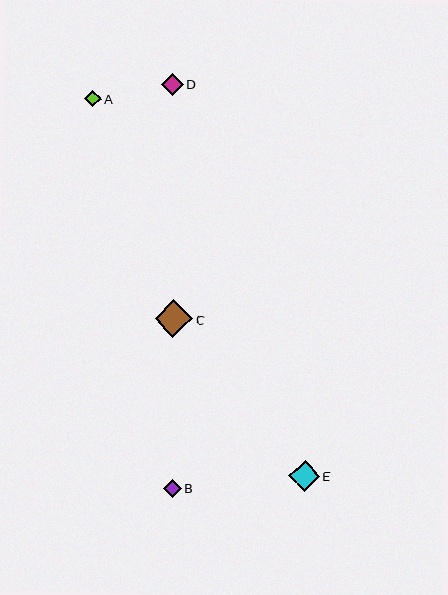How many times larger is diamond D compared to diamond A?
Diamond D is approximately 1.3 times the size of diamond A.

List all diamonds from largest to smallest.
From largest to smallest: C, E, D, B, A.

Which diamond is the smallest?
Diamond A is the smallest with a size of approximately 16 pixels.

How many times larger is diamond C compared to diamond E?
Diamond C is approximately 1.2 times the size of diamond E.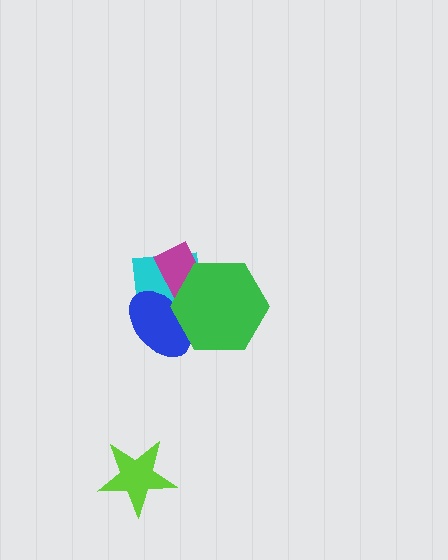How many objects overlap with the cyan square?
3 objects overlap with the cyan square.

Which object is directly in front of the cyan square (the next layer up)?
The magenta rectangle is directly in front of the cyan square.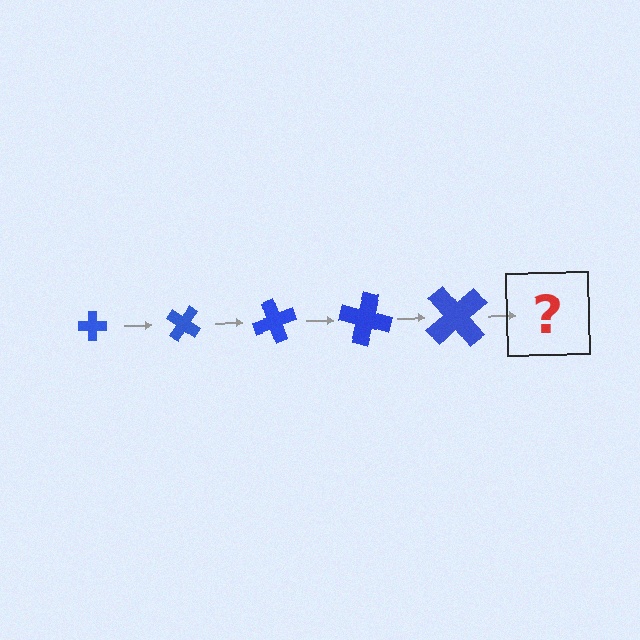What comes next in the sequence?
The next element should be a cross, larger than the previous one and rotated 175 degrees from the start.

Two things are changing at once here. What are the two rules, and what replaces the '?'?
The two rules are that the cross grows larger each step and it rotates 35 degrees each step. The '?' should be a cross, larger than the previous one and rotated 175 degrees from the start.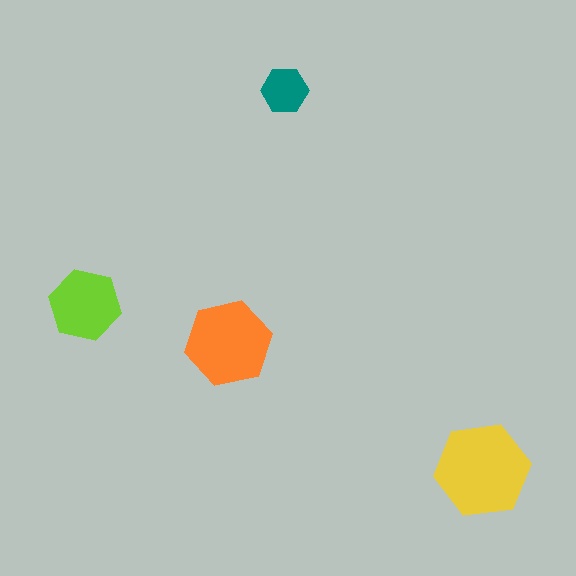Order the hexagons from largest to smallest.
the yellow one, the orange one, the lime one, the teal one.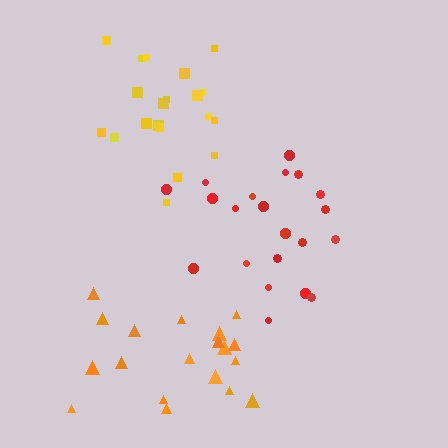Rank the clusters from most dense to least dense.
yellow, orange, red.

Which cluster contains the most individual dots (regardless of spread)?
Red (21).